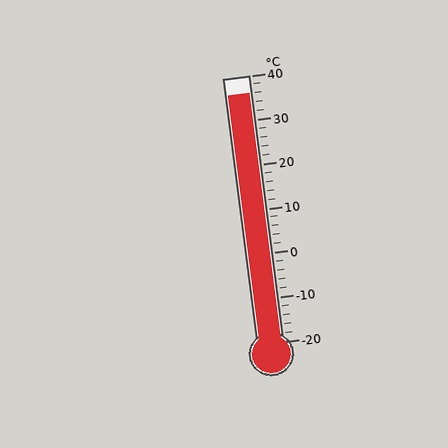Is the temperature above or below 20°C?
The temperature is above 20°C.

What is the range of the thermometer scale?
The thermometer scale ranges from -20°C to 40°C.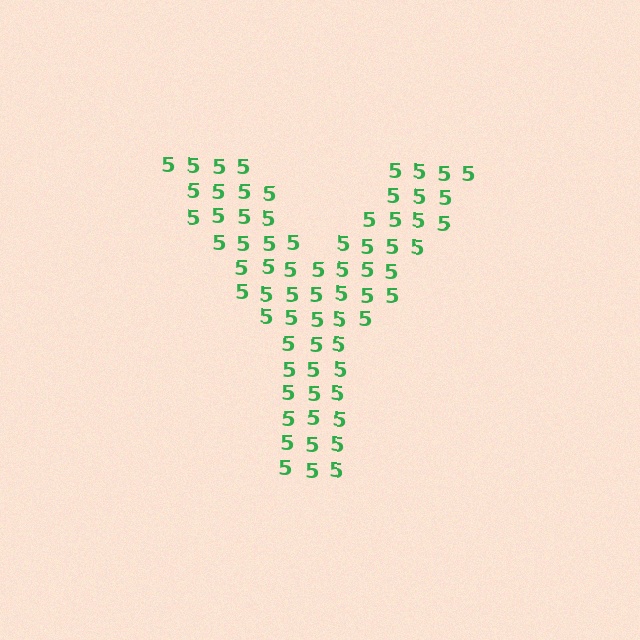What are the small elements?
The small elements are digit 5's.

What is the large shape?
The large shape is the letter Y.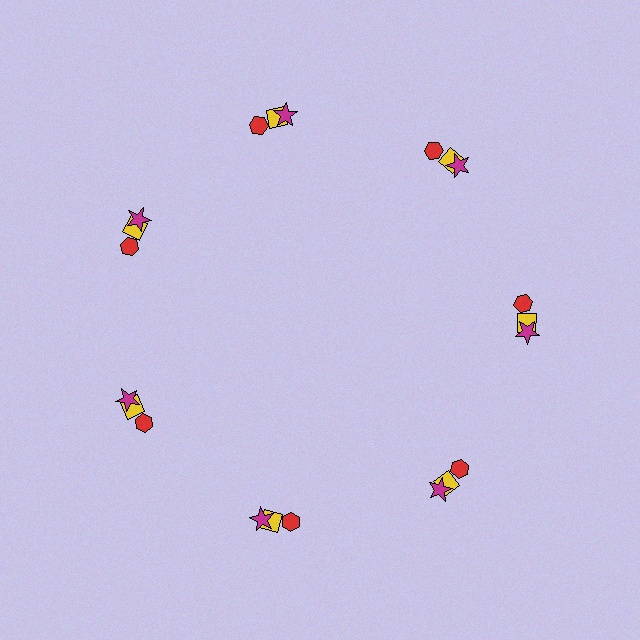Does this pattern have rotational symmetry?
Yes, this pattern has 7-fold rotational symmetry. It looks the same after rotating 51 degrees around the center.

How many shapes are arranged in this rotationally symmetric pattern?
There are 21 shapes, arranged in 7 groups of 3.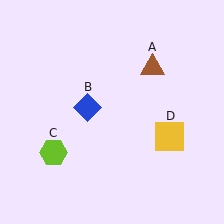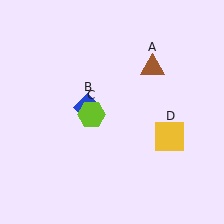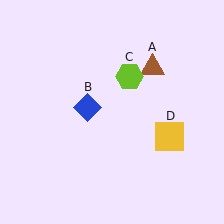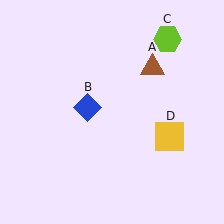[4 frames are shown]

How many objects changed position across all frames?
1 object changed position: lime hexagon (object C).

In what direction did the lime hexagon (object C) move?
The lime hexagon (object C) moved up and to the right.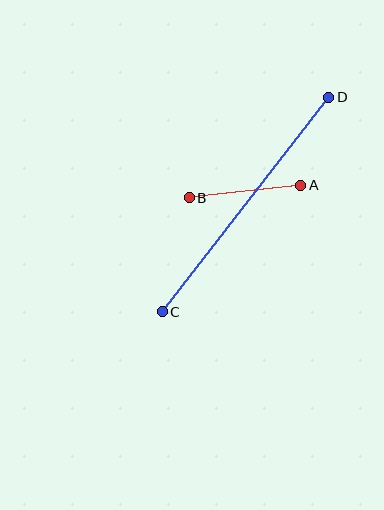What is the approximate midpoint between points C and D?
The midpoint is at approximately (245, 204) pixels.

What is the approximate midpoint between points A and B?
The midpoint is at approximately (245, 192) pixels.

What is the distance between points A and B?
The distance is approximately 112 pixels.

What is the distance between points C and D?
The distance is approximately 272 pixels.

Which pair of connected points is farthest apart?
Points C and D are farthest apart.